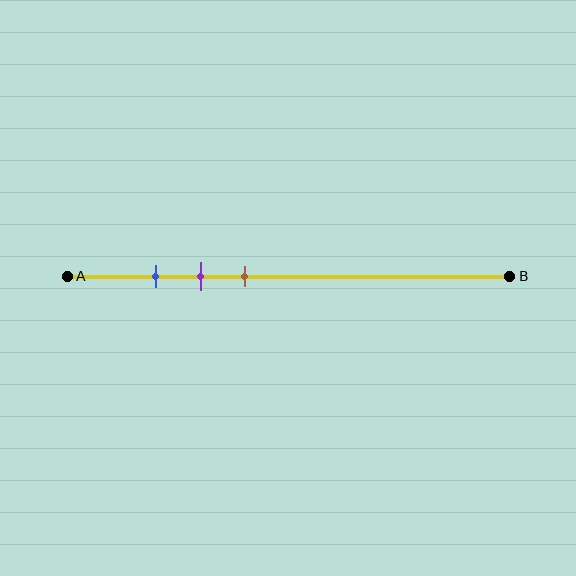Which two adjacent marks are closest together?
The blue and purple marks are the closest adjacent pair.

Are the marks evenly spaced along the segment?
Yes, the marks are approximately evenly spaced.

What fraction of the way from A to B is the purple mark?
The purple mark is approximately 30% (0.3) of the way from A to B.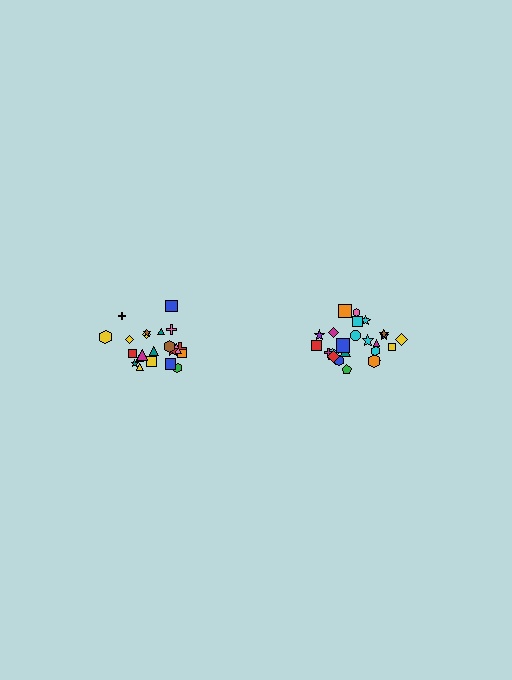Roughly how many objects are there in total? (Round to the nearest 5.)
Roughly 45 objects in total.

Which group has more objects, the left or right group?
The right group.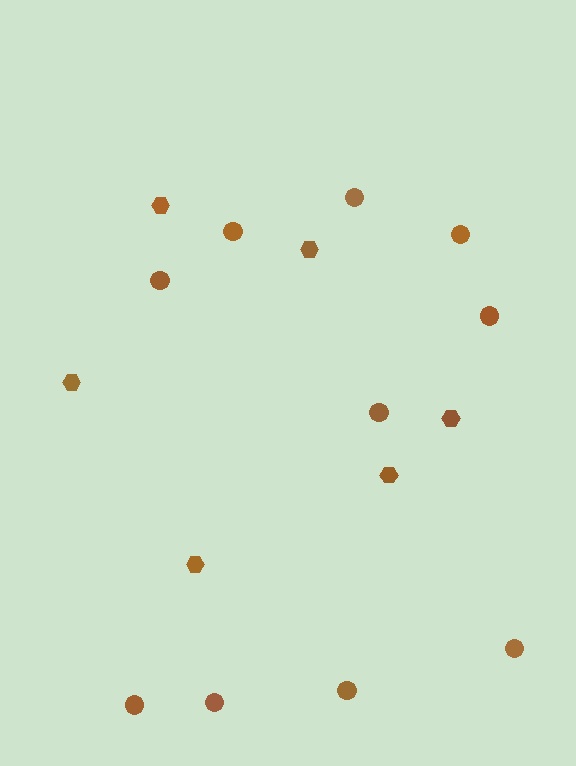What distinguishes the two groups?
There are 2 groups: one group of circles (10) and one group of hexagons (6).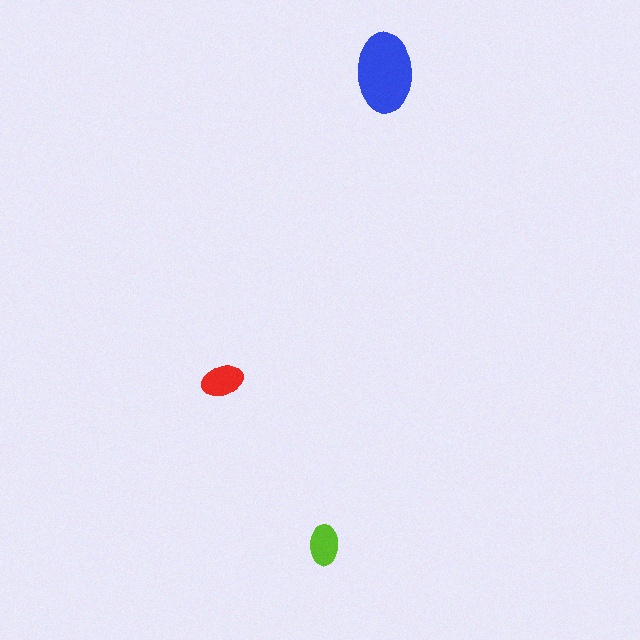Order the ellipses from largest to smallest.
the blue one, the red one, the lime one.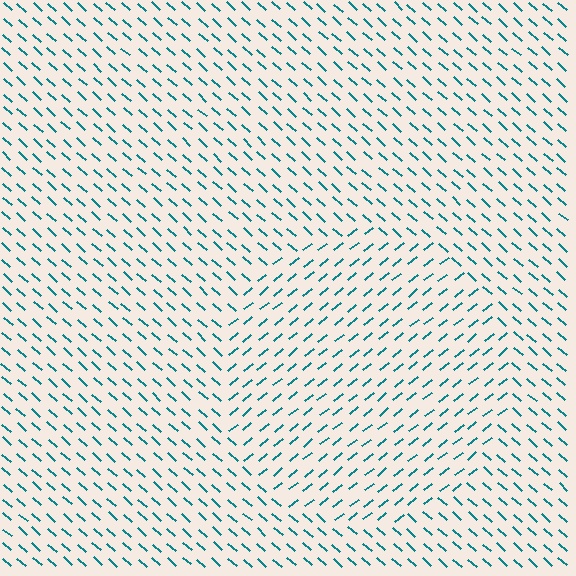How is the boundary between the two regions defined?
The boundary is defined purely by a change in line orientation (approximately 80 degrees difference). All lines are the same color and thickness.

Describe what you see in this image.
The image is filled with small teal line segments. A circle region in the image has lines oriented differently from the surrounding lines, creating a visible texture boundary.